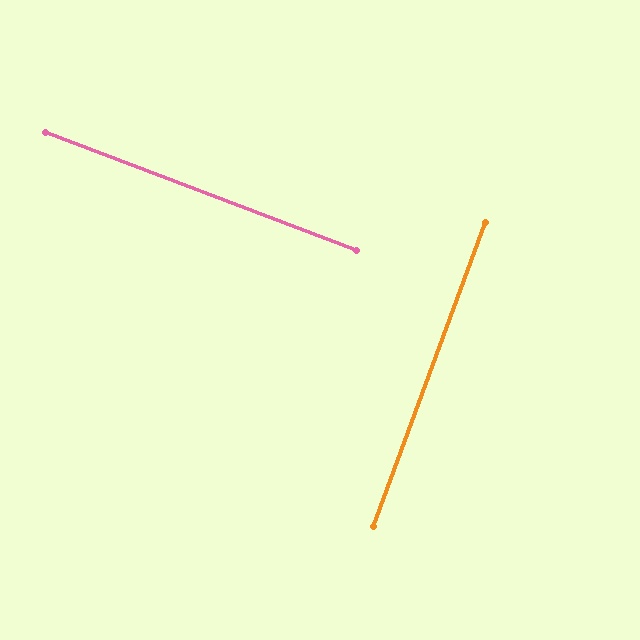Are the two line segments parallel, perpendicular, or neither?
Perpendicular — they meet at approximately 89°.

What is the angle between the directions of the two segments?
Approximately 89 degrees.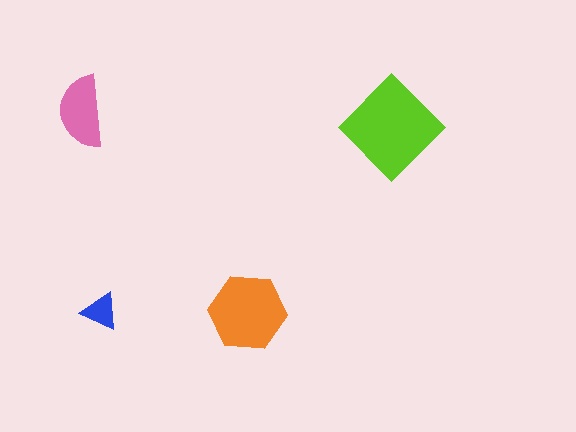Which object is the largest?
The lime diamond.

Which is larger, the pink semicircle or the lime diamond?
The lime diamond.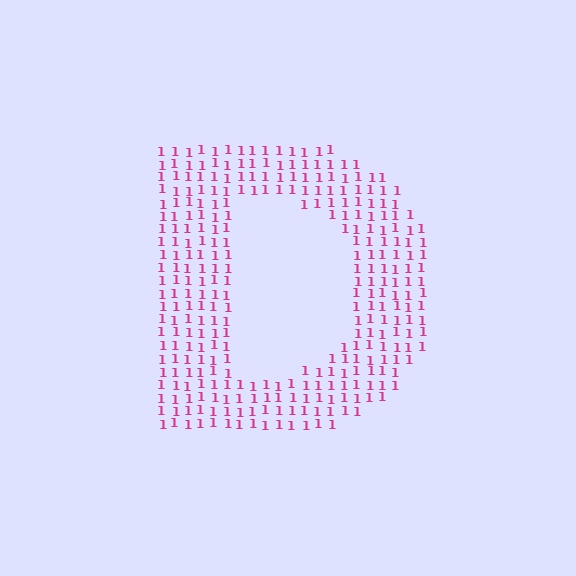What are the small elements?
The small elements are digit 1's.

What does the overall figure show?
The overall figure shows the letter D.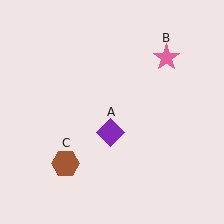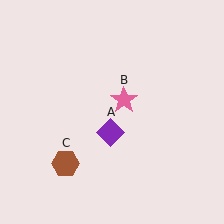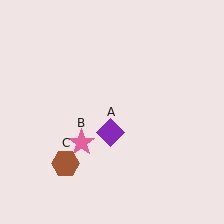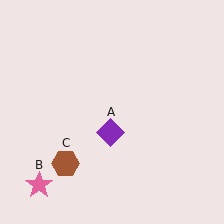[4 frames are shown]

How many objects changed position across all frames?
1 object changed position: pink star (object B).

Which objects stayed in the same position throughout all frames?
Purple diamond (object A) and brown hexagon (object C) remained stationary.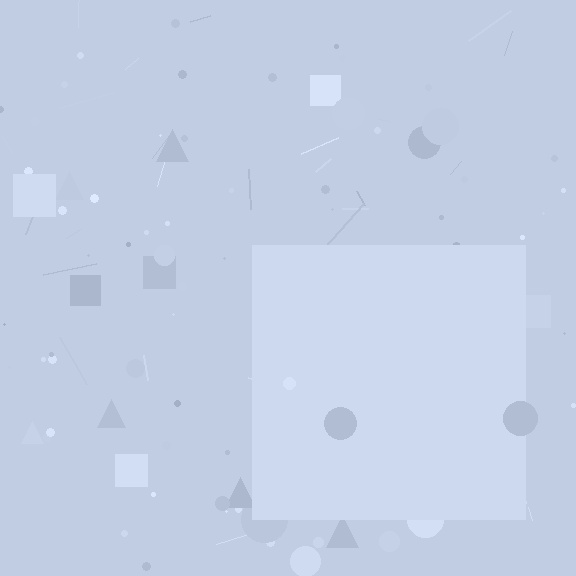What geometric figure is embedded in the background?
A square is embedded in the background.